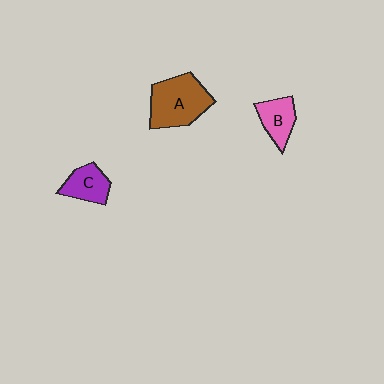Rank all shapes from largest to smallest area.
From largest to smallest: A (brown), C (purple), B (pink).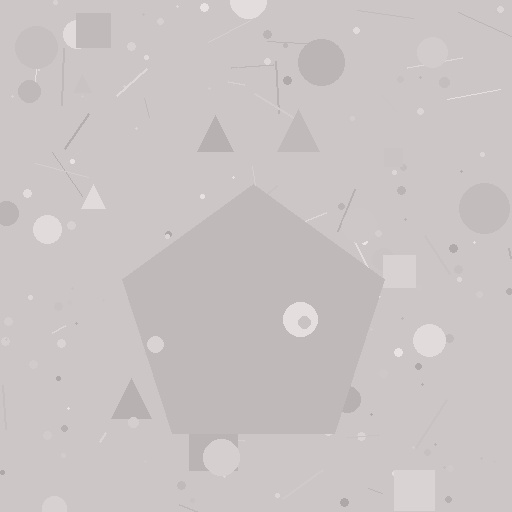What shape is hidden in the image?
A pentagon is hidden in the image.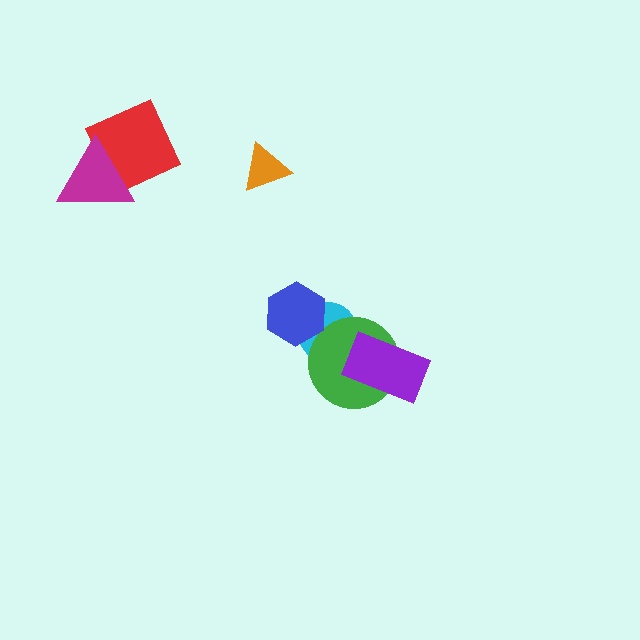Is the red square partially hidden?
Yes, it is partially covered by another shape.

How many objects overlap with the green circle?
2 objects overlap with the green circle.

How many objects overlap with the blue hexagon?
1 object overlaps with the blue hexagon.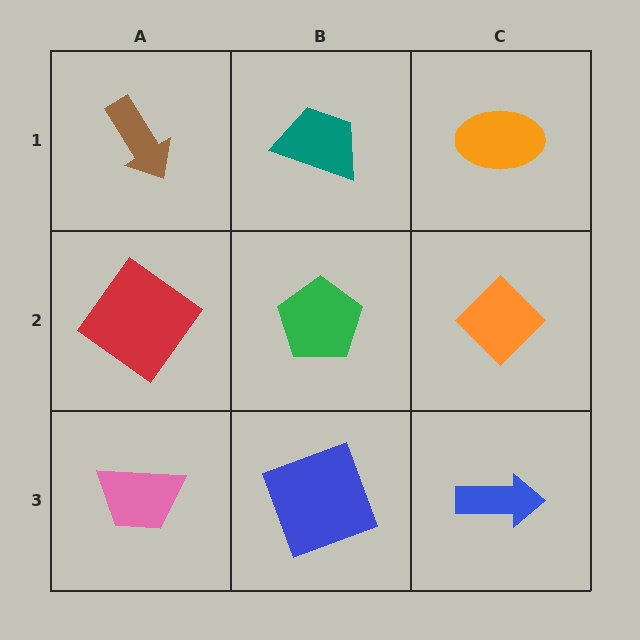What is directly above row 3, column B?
A green pentagon.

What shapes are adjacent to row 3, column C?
An orange diamond (row 2, column C), a blue square (row 3, column B).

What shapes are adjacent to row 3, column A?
A red diamond (row 2, column A), a blue square (row 3, column B).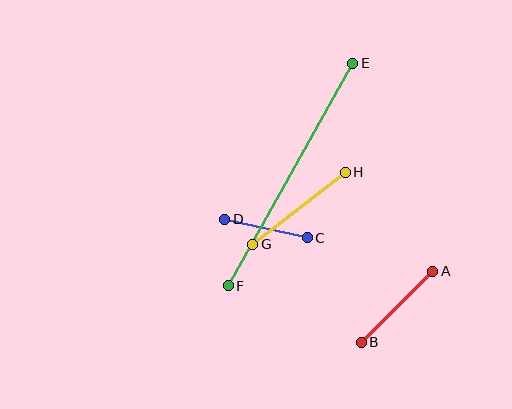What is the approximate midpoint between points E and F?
The midpoint is at approximately (291, 174) pixels.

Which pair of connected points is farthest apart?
Points E and F are farthest apart.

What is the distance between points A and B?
The distance is approximately 101 pixels.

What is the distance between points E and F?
The distance is approximately 255 pixels.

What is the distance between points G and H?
The distance is approximately 117 pixels.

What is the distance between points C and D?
The distance is approximately 85 pixels.